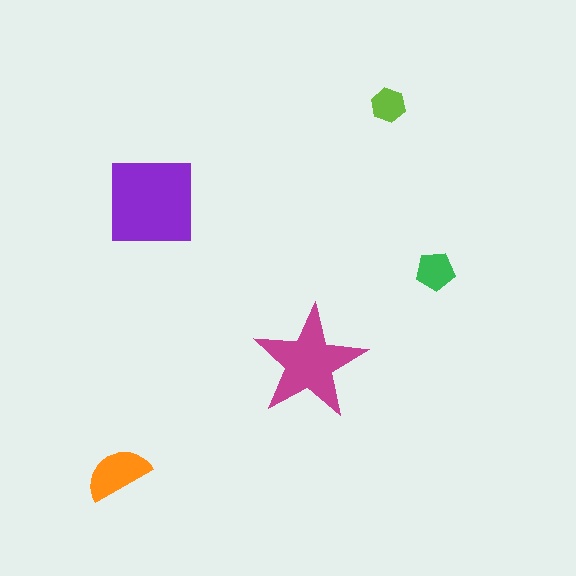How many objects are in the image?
There are 5 objects in the image.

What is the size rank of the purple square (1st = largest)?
1st.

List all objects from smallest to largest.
The lime hexagon, the green pentagon, the orange semicircle, the magenta star, the purple square.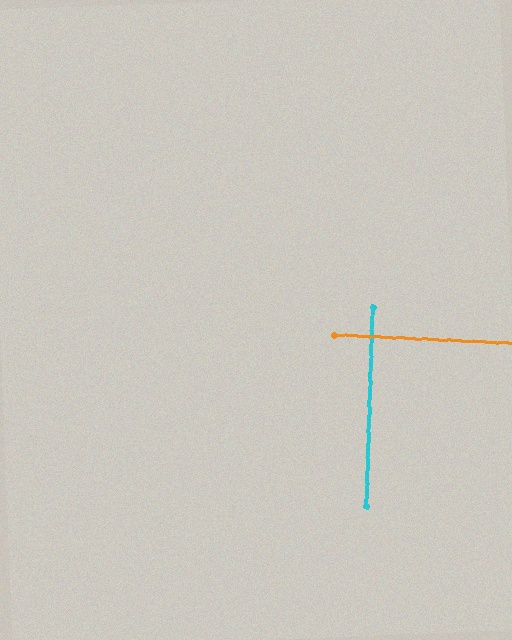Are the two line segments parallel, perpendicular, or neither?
Perpendicular — they meet at approximately 89°.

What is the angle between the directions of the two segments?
Approximately 89 degrees.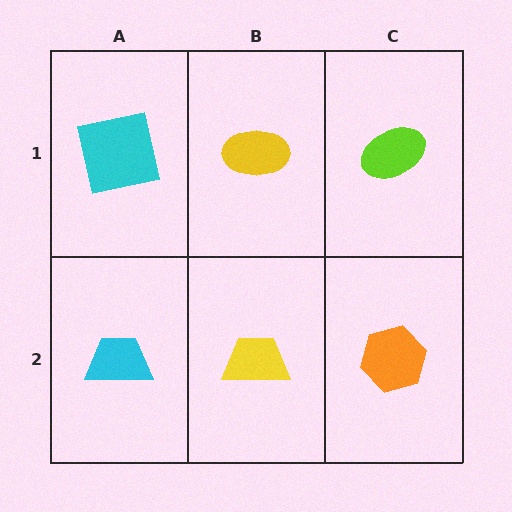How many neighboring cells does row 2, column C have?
2.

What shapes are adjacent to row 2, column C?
A lime ellipse (row 1, column C), a yellow trapezoid (row 2, column B).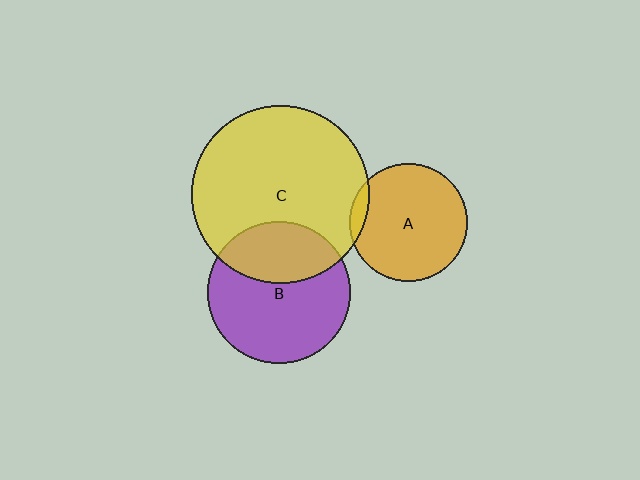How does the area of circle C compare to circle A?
Approximately 2.3 times.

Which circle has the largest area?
Circle C (yellow).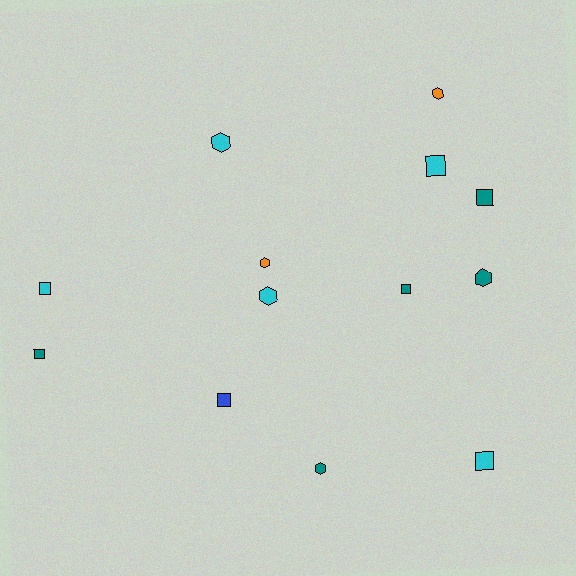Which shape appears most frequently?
Square, with 7 objects.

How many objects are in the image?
There are 13 objects.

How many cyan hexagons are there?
There are 2 cyan hexagons.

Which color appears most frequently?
Teal, with 5 objects.